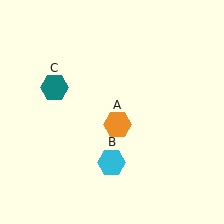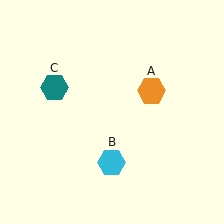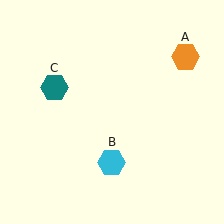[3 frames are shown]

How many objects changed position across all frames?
1 object changed position: orange hexagon (object A).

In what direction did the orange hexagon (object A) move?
The orange hexagon (object A) moved up and to the right.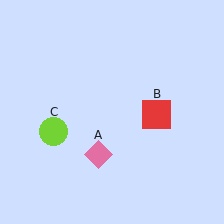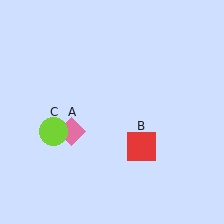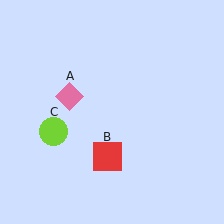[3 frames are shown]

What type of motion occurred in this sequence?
The pink diamond (object A), red square (object B) rotated clockwise around the center of the scene.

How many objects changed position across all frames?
2 objects changed position: pink diamond (object A), red square (object B).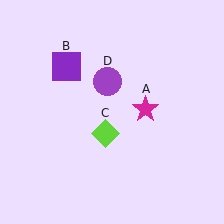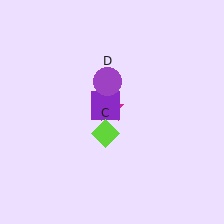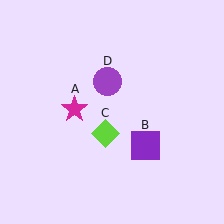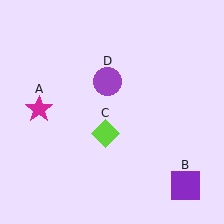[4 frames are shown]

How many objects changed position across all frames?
2 objects changed position: magenta star (object A), purple square (object B).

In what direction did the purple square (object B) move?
The purple square (object B) moved down and to the right.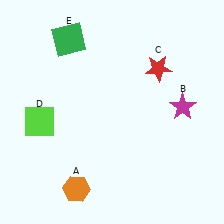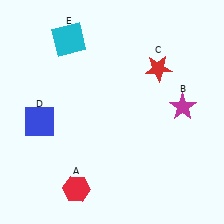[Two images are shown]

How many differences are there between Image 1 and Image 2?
There are 3 differences between the two images.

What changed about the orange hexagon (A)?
In Image 1, A is orange. In Image 2, it changed to red.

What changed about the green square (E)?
In Image 1, E is green. In Image 2, it changed to cyan.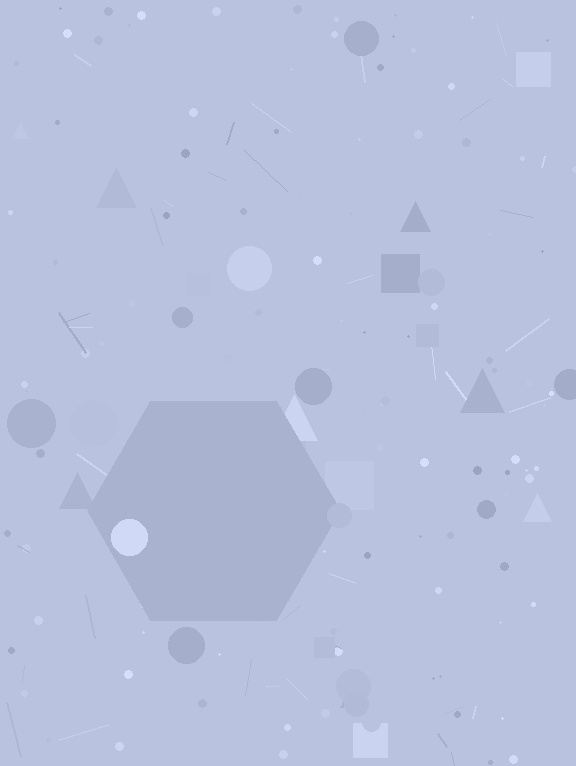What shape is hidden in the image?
A hexagon is hidden in the image.